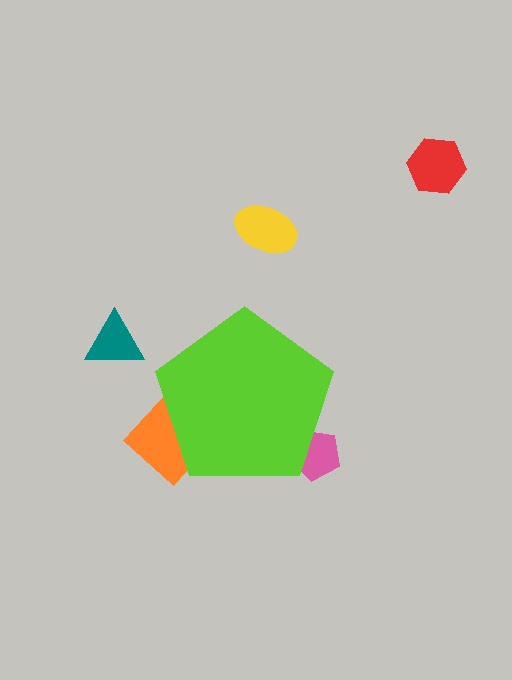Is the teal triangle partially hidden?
No, the teal triangle is fully visible.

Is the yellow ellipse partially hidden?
No, the yellow ellipse is fully visible.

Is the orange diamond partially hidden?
Yes, the orange diamond is partially hidden behind the lime pentagon.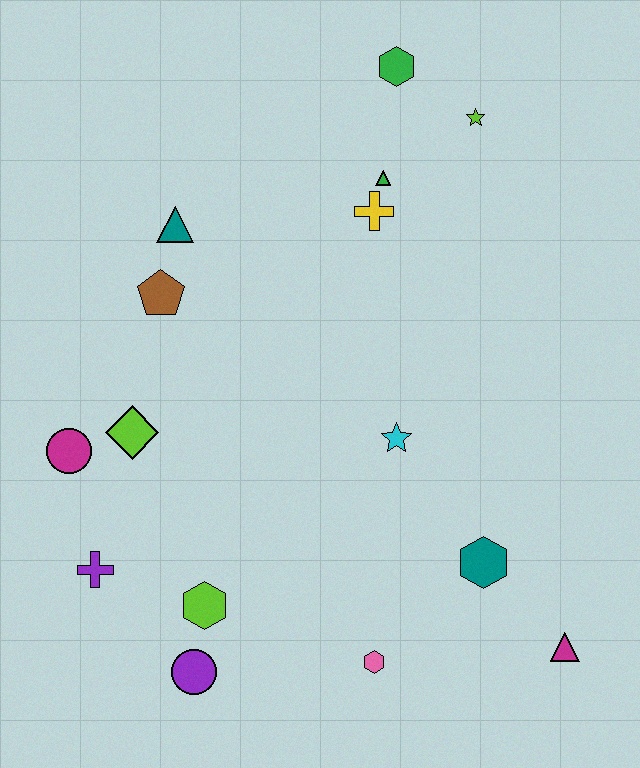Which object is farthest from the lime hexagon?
The green hexagon is farthest from the lime hexagon.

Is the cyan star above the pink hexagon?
Yes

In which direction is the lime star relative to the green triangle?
The lime star is to the right of the green triangle.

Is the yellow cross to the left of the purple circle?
No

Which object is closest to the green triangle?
The yellow cross is closest to the green triangle.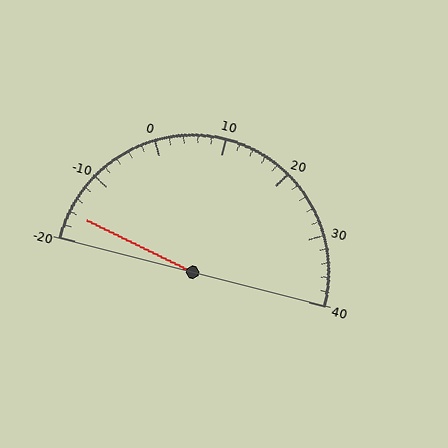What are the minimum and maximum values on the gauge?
The gauge ranges from -20 to 40.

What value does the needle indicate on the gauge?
The needle indicates approximately -16.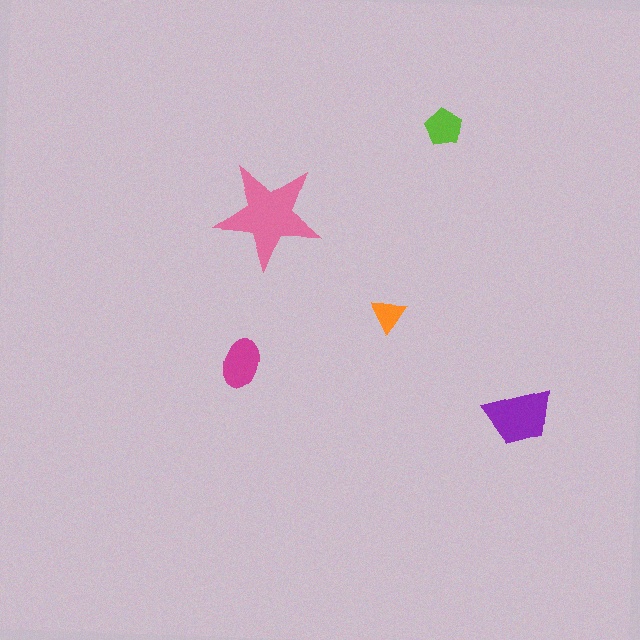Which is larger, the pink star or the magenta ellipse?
The pink star.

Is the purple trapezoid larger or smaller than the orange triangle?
Larger.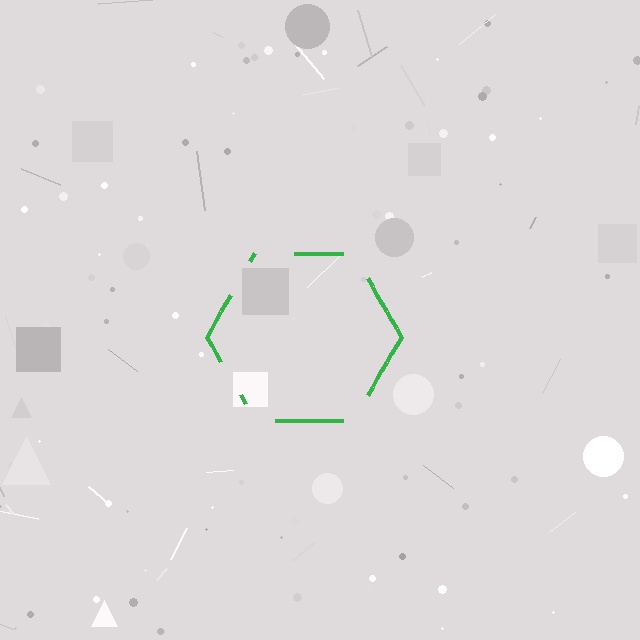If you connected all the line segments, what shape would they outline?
They would outline a hexagon.